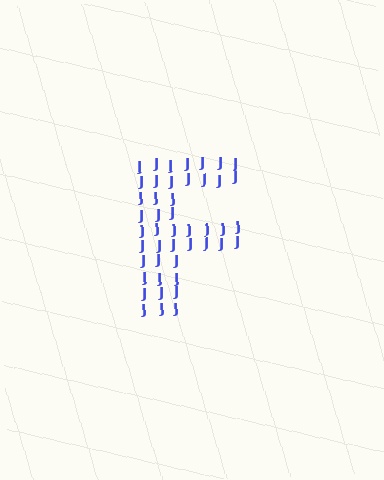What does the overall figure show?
The overall figure shows the letter F.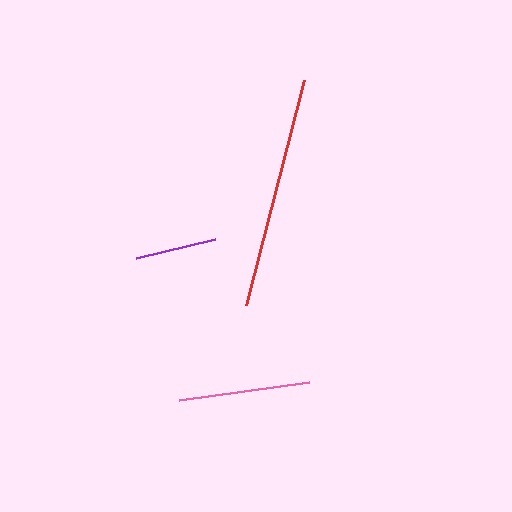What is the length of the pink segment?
The pink segment is approximately 130 pixels long.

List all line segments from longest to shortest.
From longest to shortest: red, pink, purple.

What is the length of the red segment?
The red segment is approximately 233 pixels long.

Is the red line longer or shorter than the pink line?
The red line is longer than the pink line.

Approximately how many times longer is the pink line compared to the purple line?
The pink line is approximately 1.6 times the length of the purple line.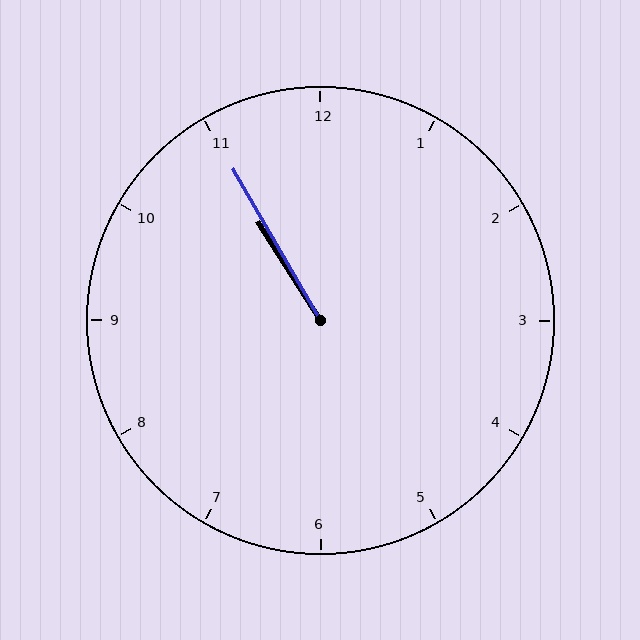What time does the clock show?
10:55.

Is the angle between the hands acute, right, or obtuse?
It is acute.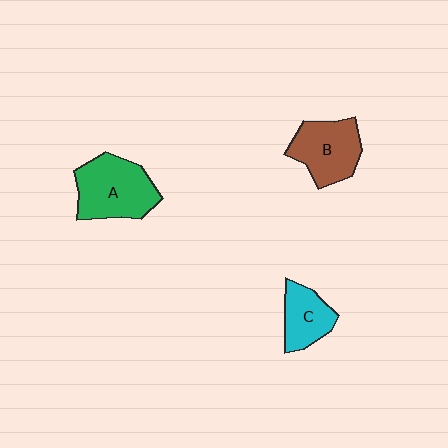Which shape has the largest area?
Shape A (green).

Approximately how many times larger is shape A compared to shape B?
Approximately 1.2 times.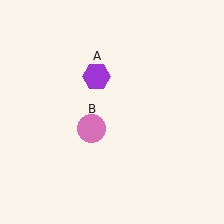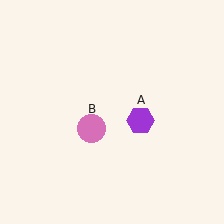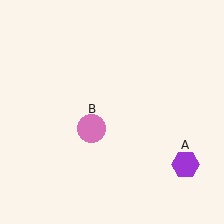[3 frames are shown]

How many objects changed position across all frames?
1 object changed position: purple hexagon (object A).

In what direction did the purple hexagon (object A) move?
The purple hexagon (object A) moved down and to the right.